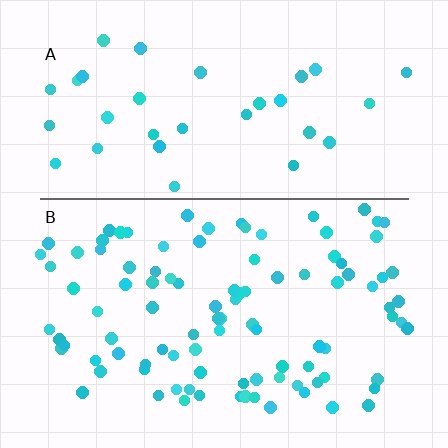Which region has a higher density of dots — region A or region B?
B (the bottom).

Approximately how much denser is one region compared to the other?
Approximately 2.9× — region B over region A.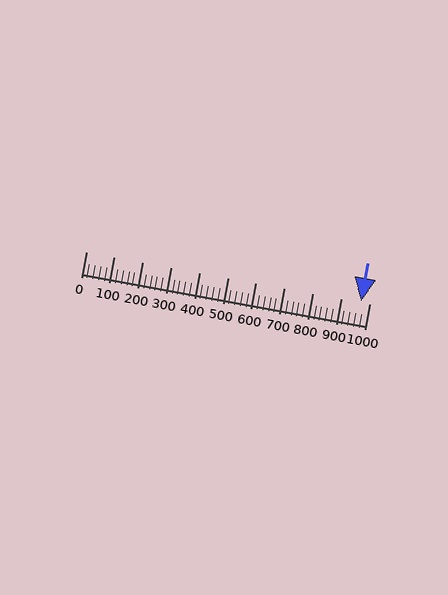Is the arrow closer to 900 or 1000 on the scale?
The arrow is closer to 1000.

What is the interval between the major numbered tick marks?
The major tick marks are spaced 100 units apart.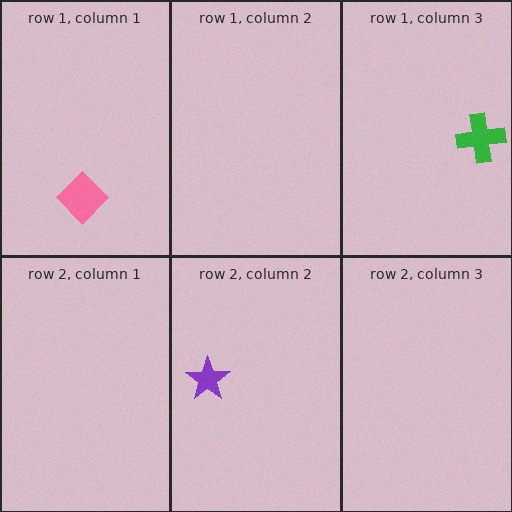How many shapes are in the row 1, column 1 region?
1.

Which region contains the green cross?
The row 1, column 3 region.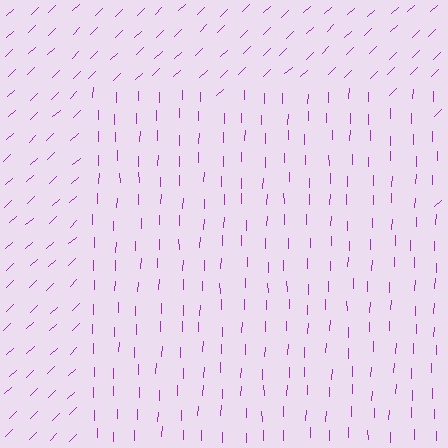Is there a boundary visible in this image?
Yes, there is a texture boundary formed by a change in line orientation.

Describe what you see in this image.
The image is filled with small purple line segments. A rectangle region in the image has lines oriented differently from the surrounding lines, creating a visible texture boundary.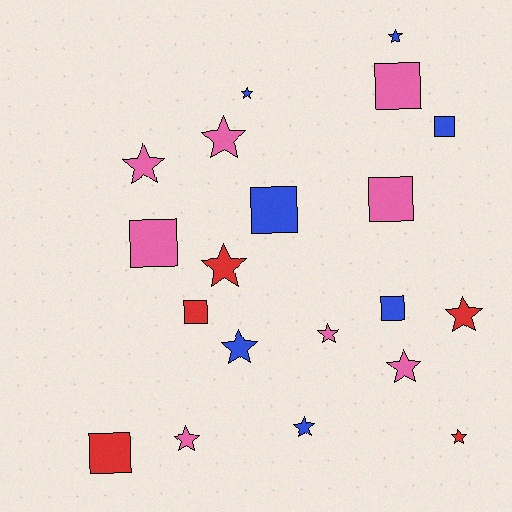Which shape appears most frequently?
Star, with 12 objects.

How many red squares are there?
There are 2 red squares.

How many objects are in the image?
There are 20 objects.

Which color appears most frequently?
Pink, with 8 objects.